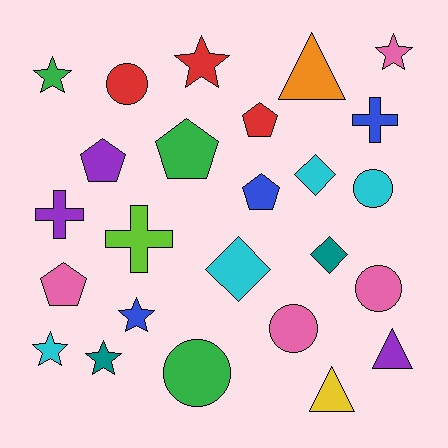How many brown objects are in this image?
There are no brown objects.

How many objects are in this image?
There are 25 objects.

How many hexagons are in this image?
There are no hexagons.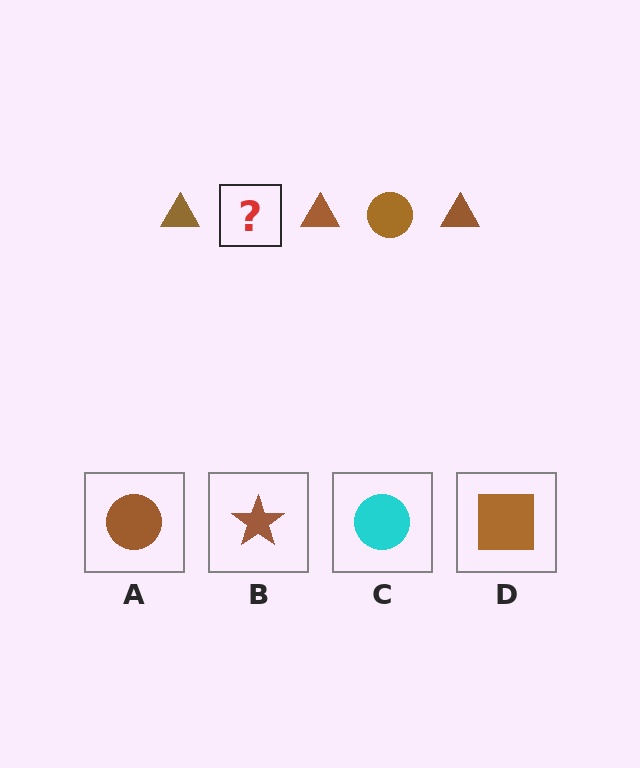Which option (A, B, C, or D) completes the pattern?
A.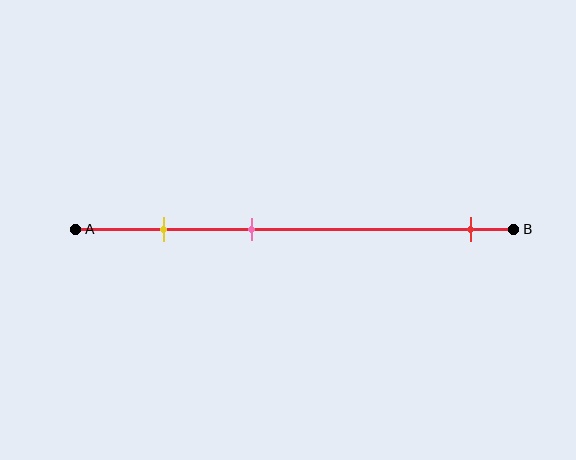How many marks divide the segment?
There are 3 marks dividing the segment.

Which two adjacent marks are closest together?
The yellow and pink marks are the closest adjacent pair.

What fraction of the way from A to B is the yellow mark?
The yellow mark is approximately 20% (0.2) of the way from A to B.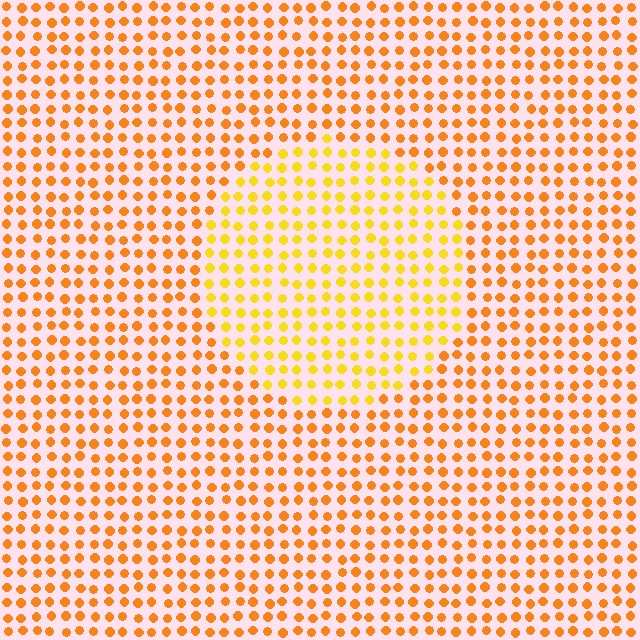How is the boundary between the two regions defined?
The boundary is defined purely by a slight shift in hue (about 24 degrees). Spacing, size, and orientation are identical on both sides.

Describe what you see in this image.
The image is filled with small orange elements in a uniform arrangement. A circle-shaped region is visible where the elements are tinted to a slightly different hue, forming a subtle color boundary.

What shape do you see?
I see a circle.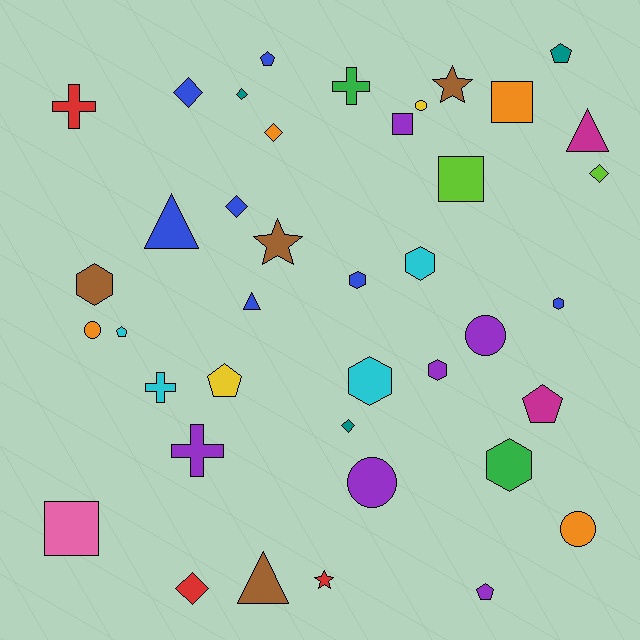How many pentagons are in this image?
There are 6 pentagons.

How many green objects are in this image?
There are 2 green objects.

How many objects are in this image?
There are 40 objects.